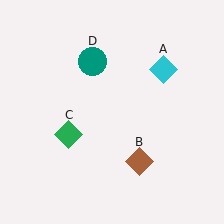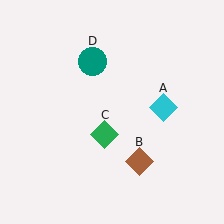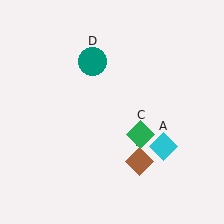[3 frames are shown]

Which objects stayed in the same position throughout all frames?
Brown diamond (object B) and teal circle (object D) remained stationary.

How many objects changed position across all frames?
2 objects changed position: cyan diamond (object A), green diamond (object C).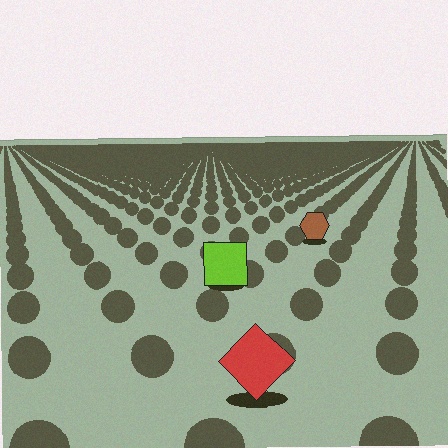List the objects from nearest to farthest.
From nearest to farthest: the red diamond, the lime square, the brown hexagon.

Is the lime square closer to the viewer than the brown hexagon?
Yes. The lime square is closer — you can tell from the texture gradient: the ground texture is coarser near it.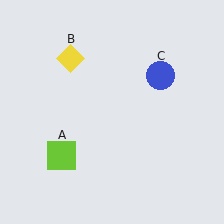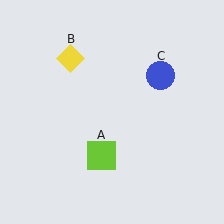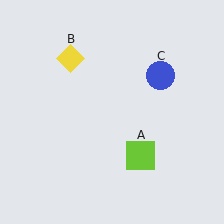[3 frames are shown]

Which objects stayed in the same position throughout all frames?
Yellow diamond (object B) and blue circle (object C) remained stationary.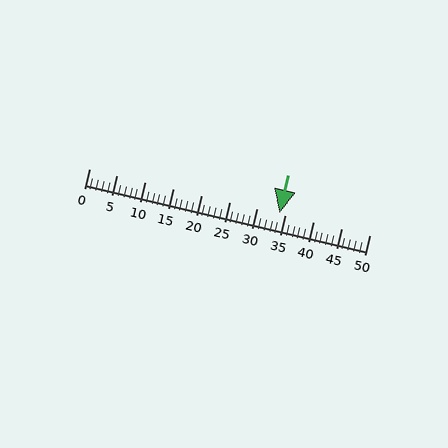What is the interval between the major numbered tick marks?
The major tick marks are spaced 5 units apart.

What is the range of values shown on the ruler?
The ruler shows values from 0 to 50.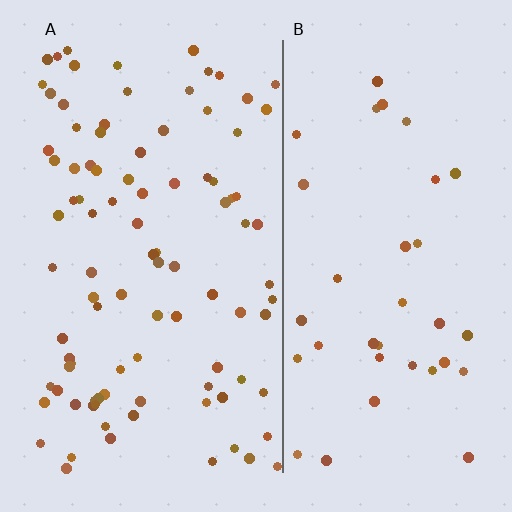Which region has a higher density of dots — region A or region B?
A (the left).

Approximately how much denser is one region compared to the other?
Approximately 2.6× — region A over region B.